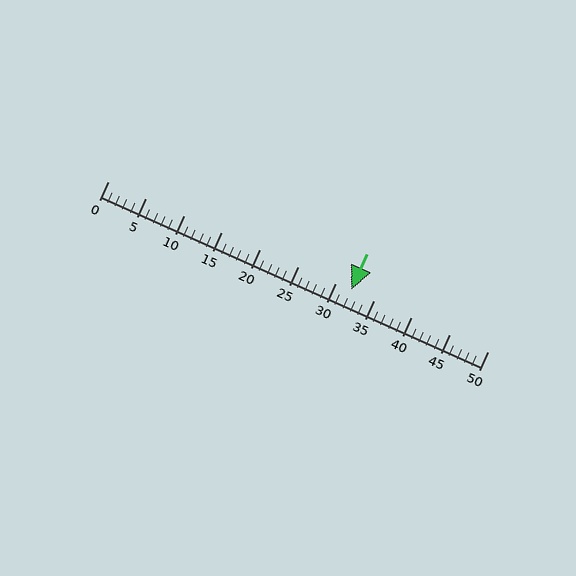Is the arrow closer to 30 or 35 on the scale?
The arrow is closer to 30.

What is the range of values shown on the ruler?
The ruler shows values from 0 to 50.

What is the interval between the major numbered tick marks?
The major tick marks are spaced 5 units apart.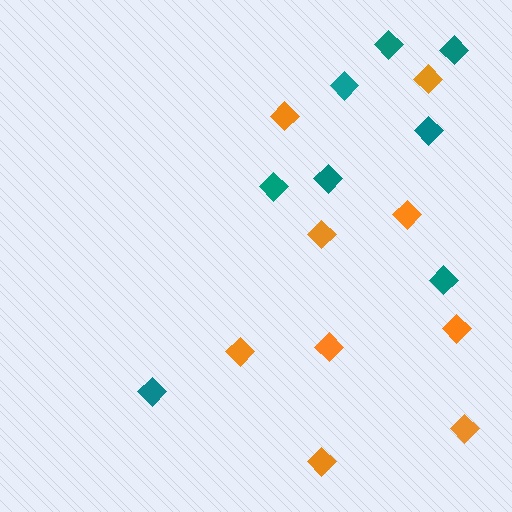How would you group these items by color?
There are 2 groups: one group of teal diamonds (8) and one group of orange diamonds (9).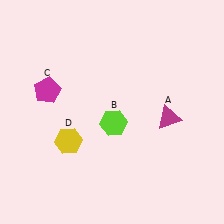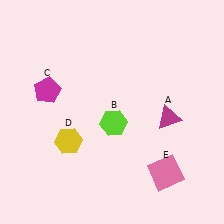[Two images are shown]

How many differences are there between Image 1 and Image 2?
There is 1 difference between the two images.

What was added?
A pink square (E) was added in Image 2.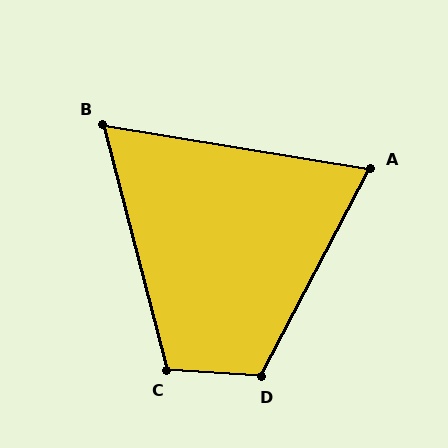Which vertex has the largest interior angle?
D, at approximately 114 degrees.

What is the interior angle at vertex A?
Approximately 72 degrees (acute).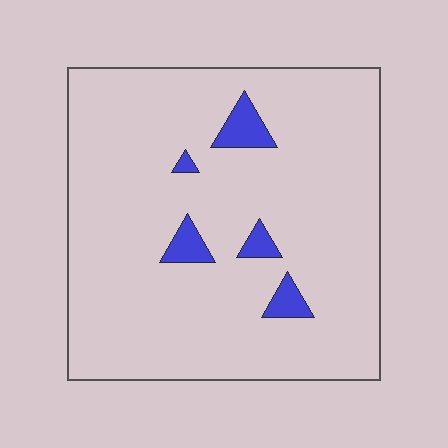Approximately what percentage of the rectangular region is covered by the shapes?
Approximately 5%.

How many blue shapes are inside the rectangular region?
5.